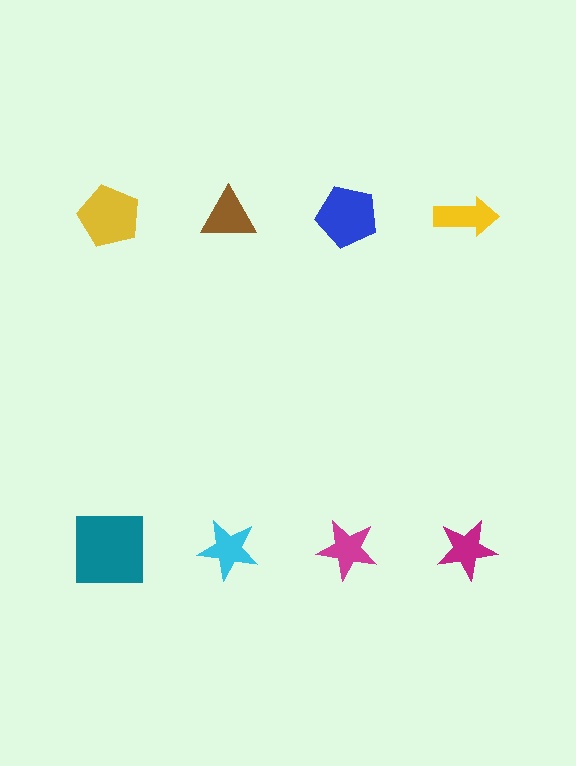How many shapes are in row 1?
4 shapes.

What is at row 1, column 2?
A brown triangle.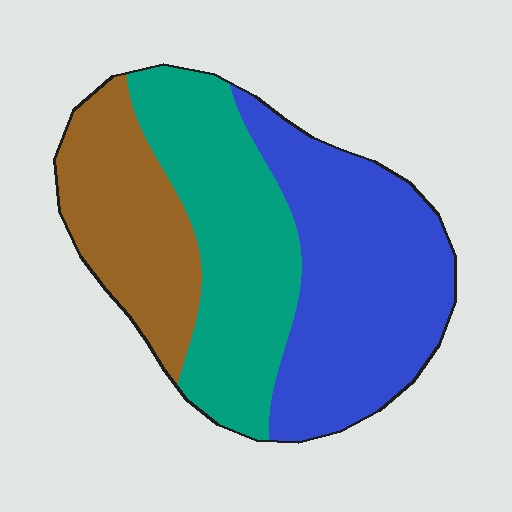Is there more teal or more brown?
Teal.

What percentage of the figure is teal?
Teal covers about 35% of the figure.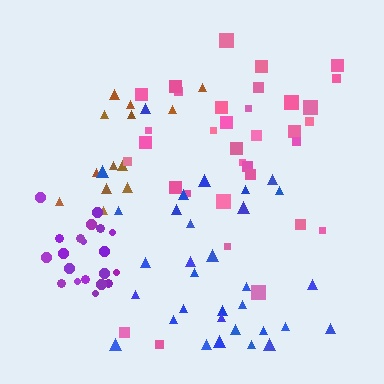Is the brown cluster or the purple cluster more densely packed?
Purple.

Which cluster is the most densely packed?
Purple.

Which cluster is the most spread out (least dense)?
Blue.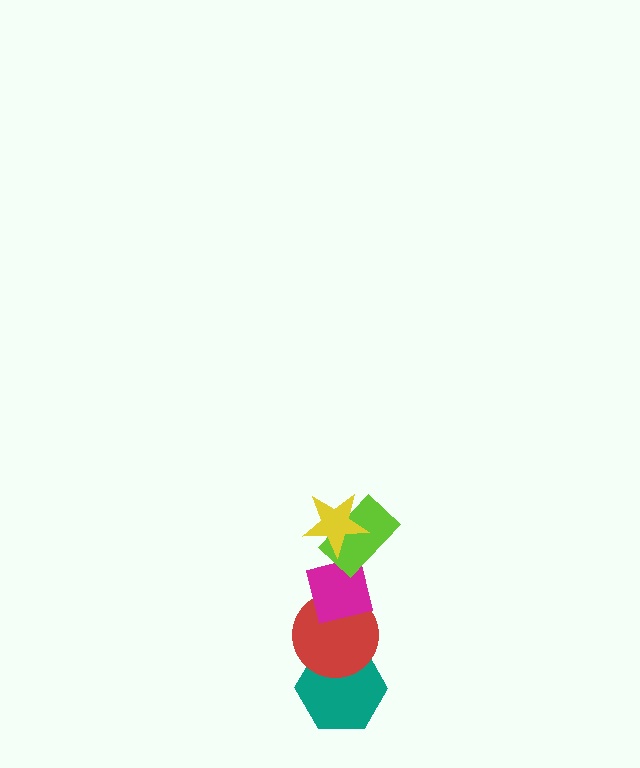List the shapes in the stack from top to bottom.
From top to bottom: the yellow star, the lime rectangle, the magenta square, the red circle, the teal hexagon.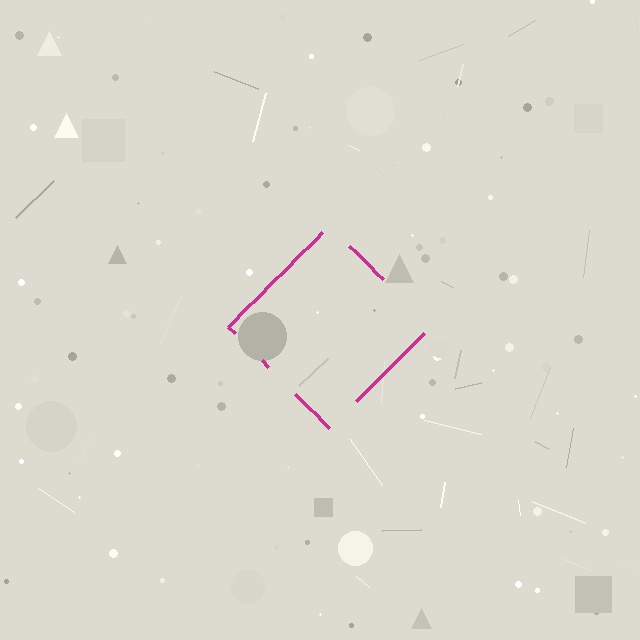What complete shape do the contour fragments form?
The contour fragments form a diamond.